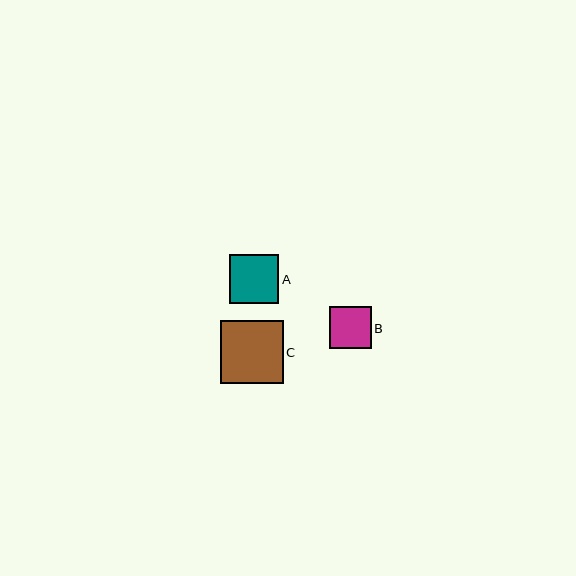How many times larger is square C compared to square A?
Square C is approximately 1.3 times the size of square A.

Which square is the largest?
Square C is the largest with a size of approximately 63 pixels.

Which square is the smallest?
Square B is the smallest with a size of approximately 41 pixels.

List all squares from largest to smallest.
From largest to smallest: C, A, B.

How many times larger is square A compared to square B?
Square A is approximately 1.2 times the size of square B.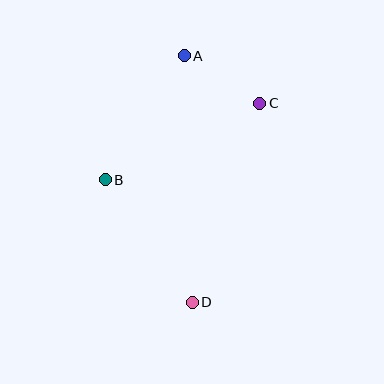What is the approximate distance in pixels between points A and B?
The distance between A and B is approximately 147 pixels.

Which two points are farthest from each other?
Points A and D are farthest from each other.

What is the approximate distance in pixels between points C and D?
The distance between C and D is approximately 210 pixels.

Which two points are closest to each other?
Points A and C are closest to each other.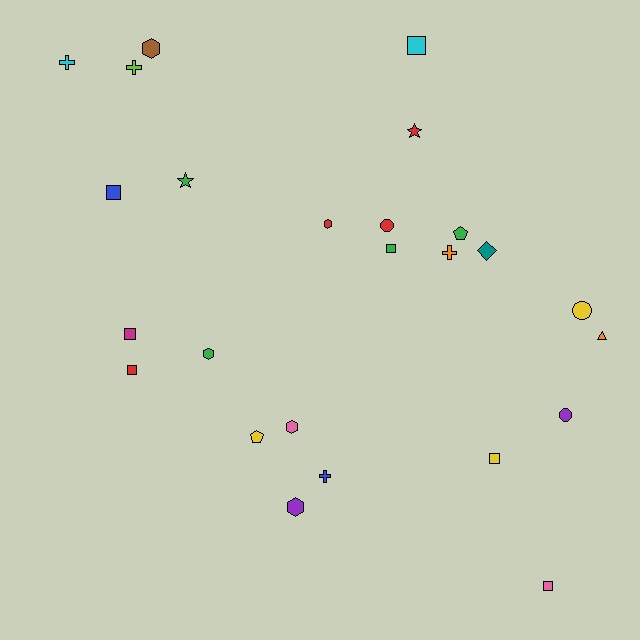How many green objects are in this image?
There are 4 green objects.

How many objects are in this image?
There are 25 objects.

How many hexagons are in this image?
There are 5 hexagons.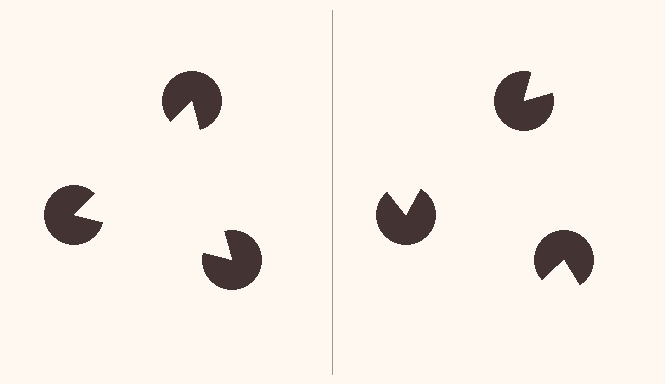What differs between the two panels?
The pac-man discs are positioned identically on both sides; only the wedge orientations differ. On the left they align to a triangle; on the right they are misaligned.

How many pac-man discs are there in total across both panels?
6 — 3 on each side.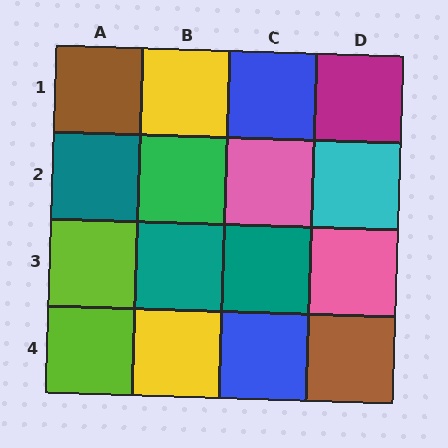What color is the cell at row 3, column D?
Pink.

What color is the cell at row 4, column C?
Blue.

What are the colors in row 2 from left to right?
Teal, green, pink, cyan.